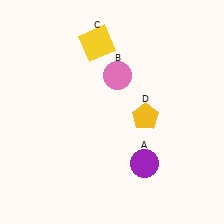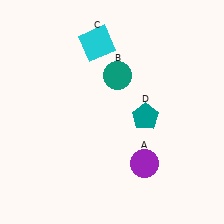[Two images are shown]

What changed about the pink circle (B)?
In Image 1, B is pink. In Image 2, it changed to teal.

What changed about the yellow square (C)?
In Image 1, C is yellow. In Image 2, it changed to cyan.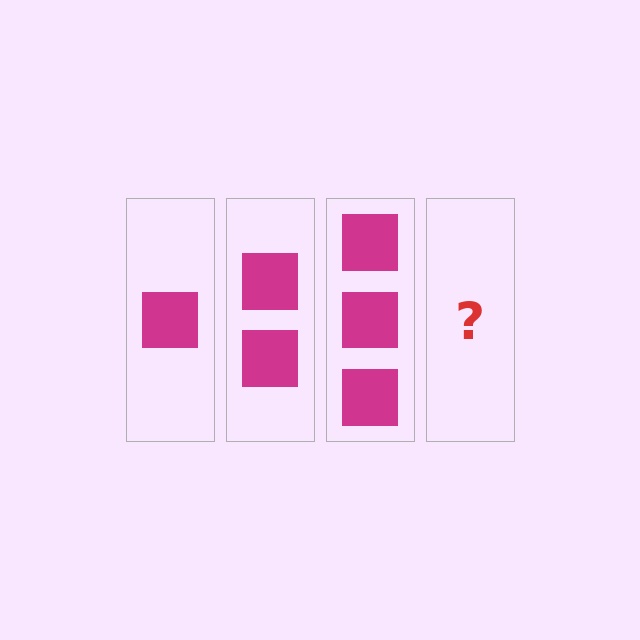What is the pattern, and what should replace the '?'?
The pattern is that each step adds one more square. The '?' should be 4 squares.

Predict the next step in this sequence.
The next step is 4 squares.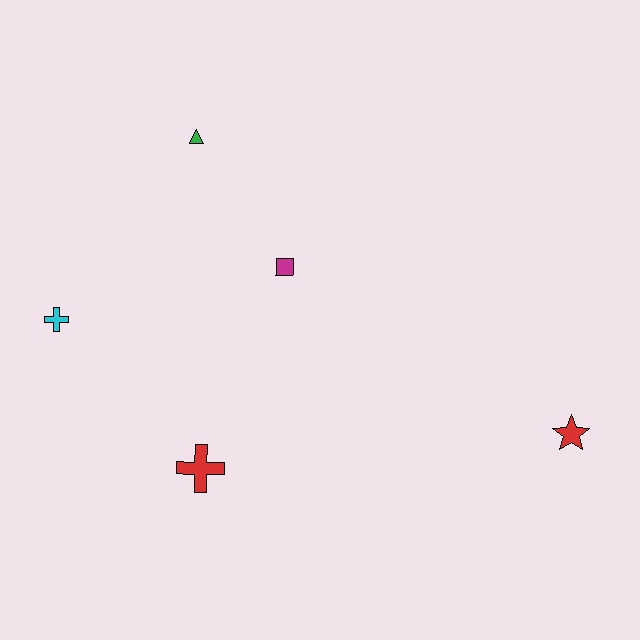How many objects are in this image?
There are 5 objects.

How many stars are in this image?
There is 1 star.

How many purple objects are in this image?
There are no purple objects.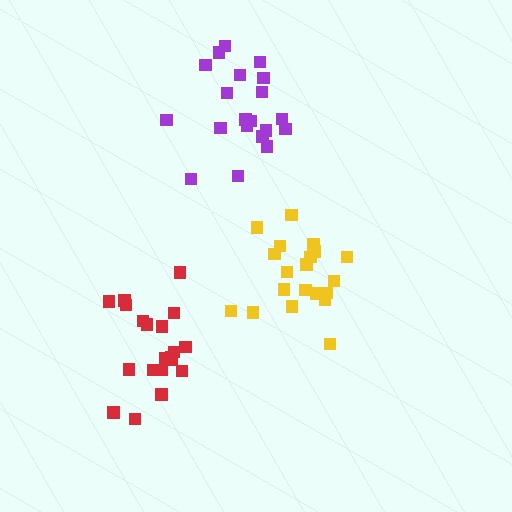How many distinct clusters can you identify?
There are 3 distinct clusters.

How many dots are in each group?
Group 1: 20 dots, Group 2: 20 dots, Group 3: 20 dots (60 total).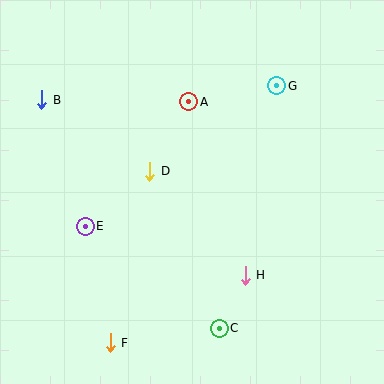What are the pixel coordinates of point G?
Point G is at (277, 86).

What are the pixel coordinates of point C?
Point C is at (219, 328).